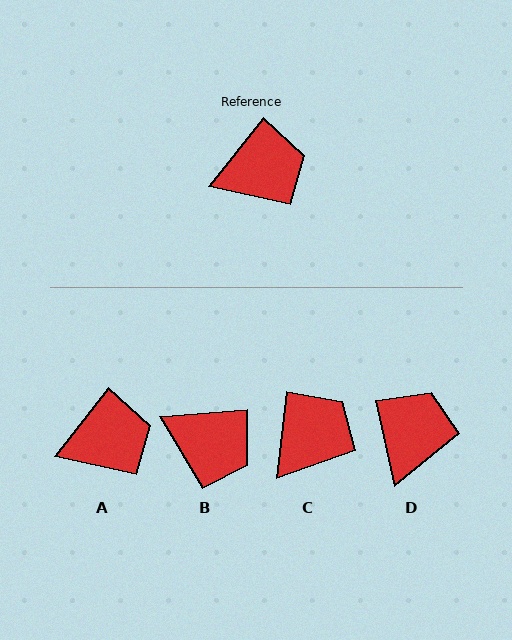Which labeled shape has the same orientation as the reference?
A.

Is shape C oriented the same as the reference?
No, it is off by about 32 degrees.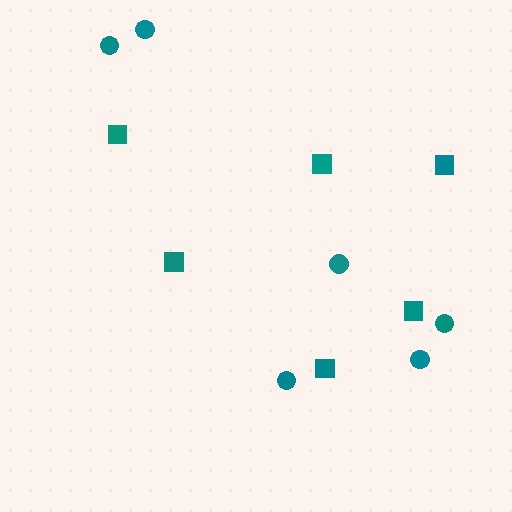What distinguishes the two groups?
There are 2 groups: one group of circles (6) and one group of squares (6).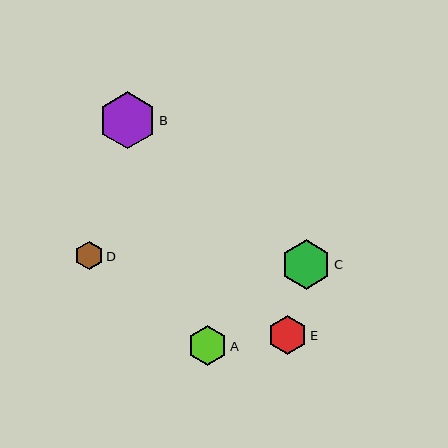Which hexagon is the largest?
Hexagon B is the largest with a size of approximately 57 pixels.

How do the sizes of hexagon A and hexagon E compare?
Hexagon A and hexagon E are approximately the same size.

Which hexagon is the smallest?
Hexagon D is the smallest with a size of approximately 28 pixels.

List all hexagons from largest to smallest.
From largest to smallest: B, C, A, E, D.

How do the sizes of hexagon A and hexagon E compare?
Hexagon A and hexagon E are approximately the same size.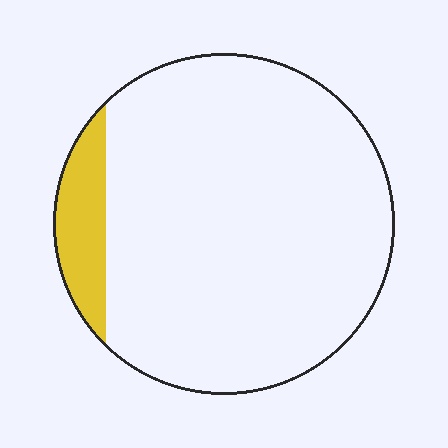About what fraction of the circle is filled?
About one tenth (1/10).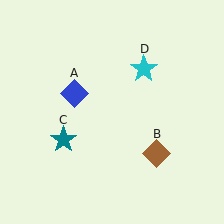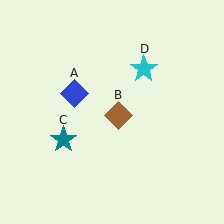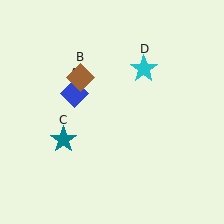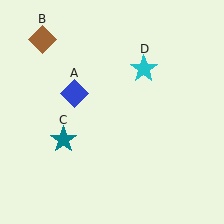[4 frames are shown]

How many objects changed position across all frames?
1 object changed position: brown diamond (object B).